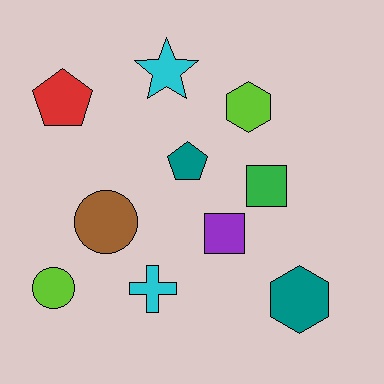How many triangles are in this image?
There are no triangles.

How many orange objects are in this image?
There are no orange objects.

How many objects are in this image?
There are 10 objects.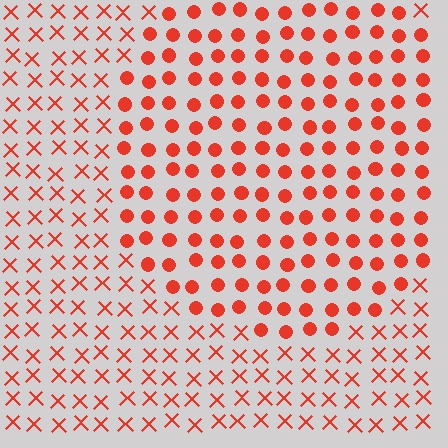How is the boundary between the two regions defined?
The boundary is defined by a change in element shape: circles inside vs. X marks outside. All elements share the same color and spacing.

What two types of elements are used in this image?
The image uses circles inside the circle region and X marks outside it.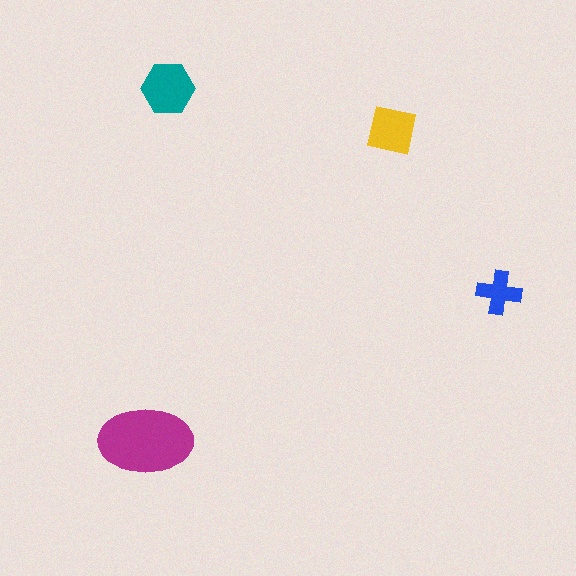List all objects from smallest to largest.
The blue cross, the yellow square, the teal hexagon, the magenta ellipse.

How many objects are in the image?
There are 4 objects in the image.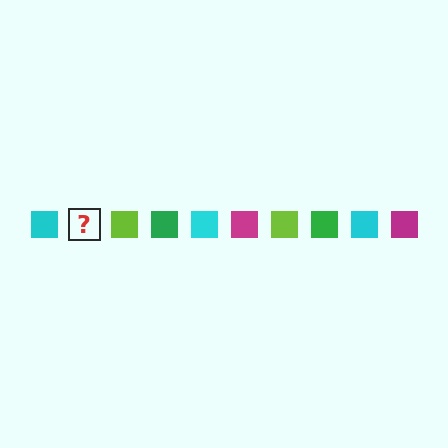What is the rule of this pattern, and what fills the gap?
The rule is that the pattern cycles through cyan, magenta, lime, green squares. The gap should be filled with a magenta square.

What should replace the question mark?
The question mark should be replaced with a magenta square.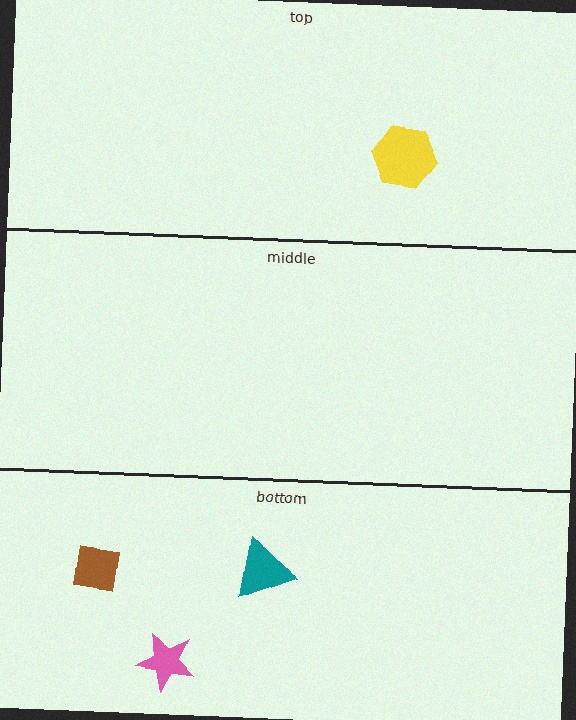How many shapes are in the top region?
1.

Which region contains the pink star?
The bottom region.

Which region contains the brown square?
The bottom region.